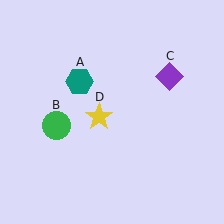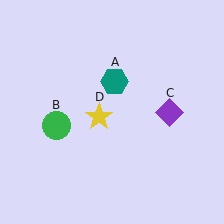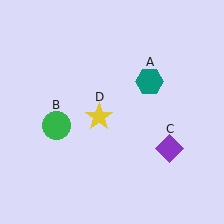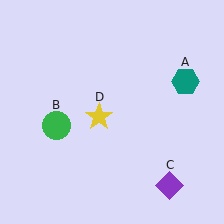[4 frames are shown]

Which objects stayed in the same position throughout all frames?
Green circle (object B) and yellow star (object D) remained stationary.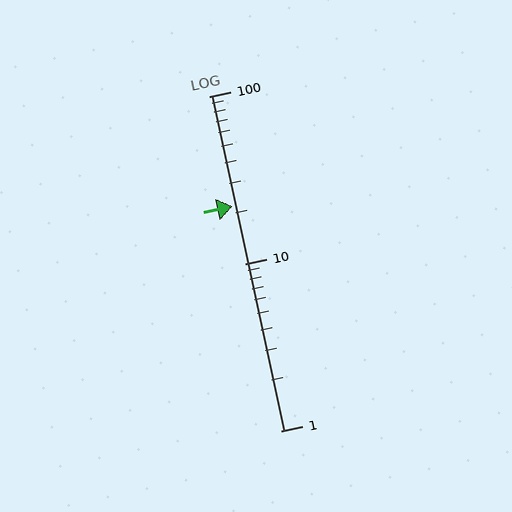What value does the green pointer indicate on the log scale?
The pointer indicates approximately 22.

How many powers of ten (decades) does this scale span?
The scale spans 2 decades, from 1 to 100.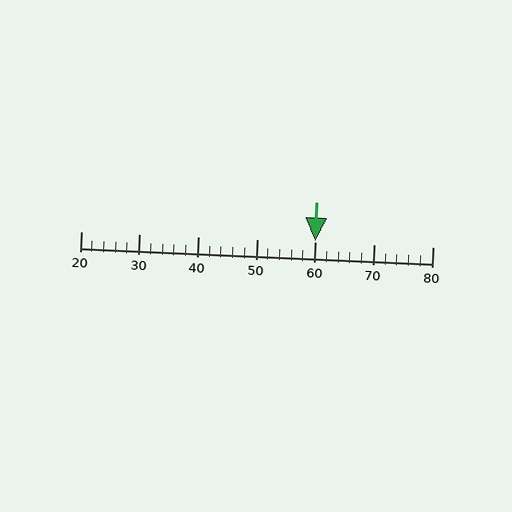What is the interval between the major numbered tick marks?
The major tick marks are spaced 10 units apart.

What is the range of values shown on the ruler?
The ruler shows values from 20 to 80.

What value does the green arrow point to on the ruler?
The green arrow points to approximately 60.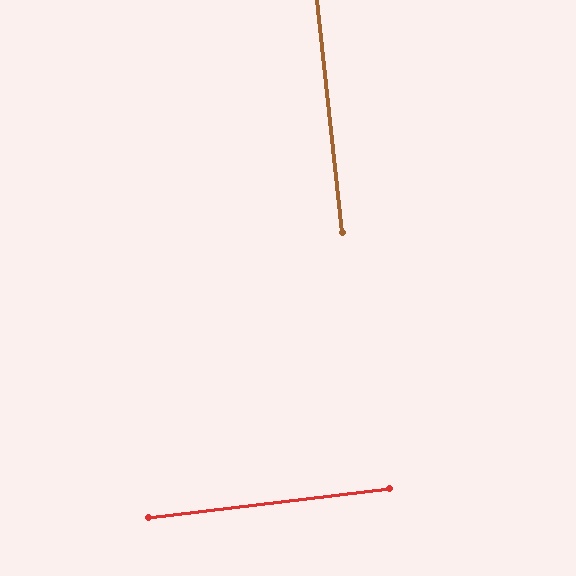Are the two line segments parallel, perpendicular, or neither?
Perpendicular — they meet at approximately 89°.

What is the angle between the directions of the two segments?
Approximately 89 degrees.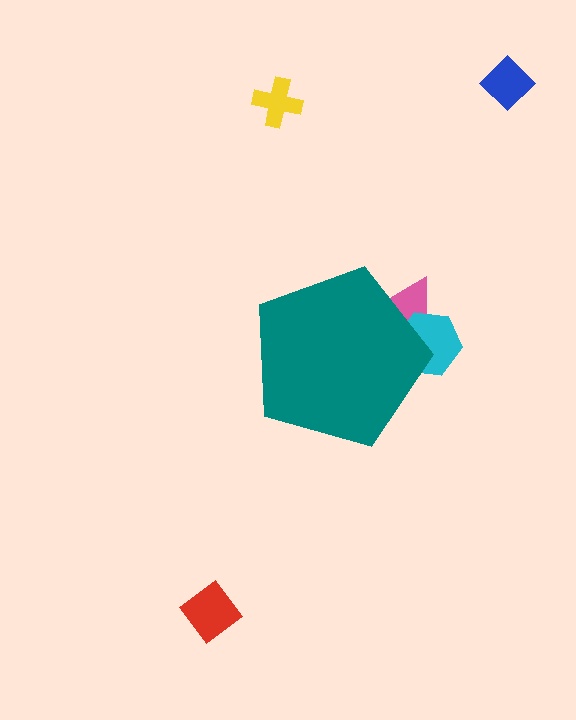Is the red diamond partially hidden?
No, the red diamond is fully visible.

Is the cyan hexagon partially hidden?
Yes, the cyan hexagon is partially hidden behind the teal pentagon.